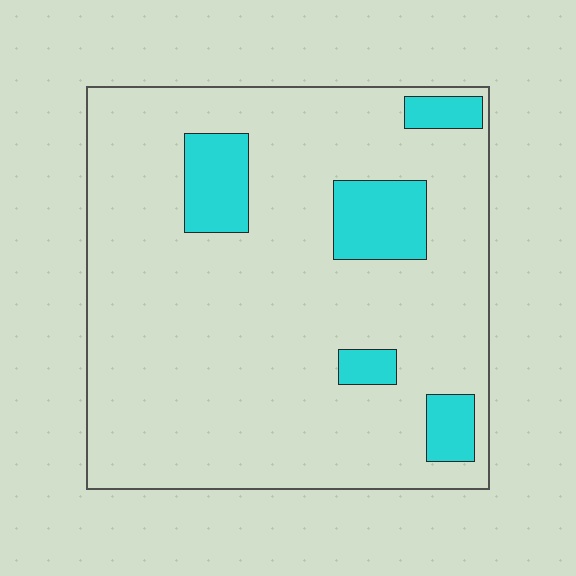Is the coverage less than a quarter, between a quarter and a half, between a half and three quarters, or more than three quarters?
Less than a quarter.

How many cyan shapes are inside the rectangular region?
5.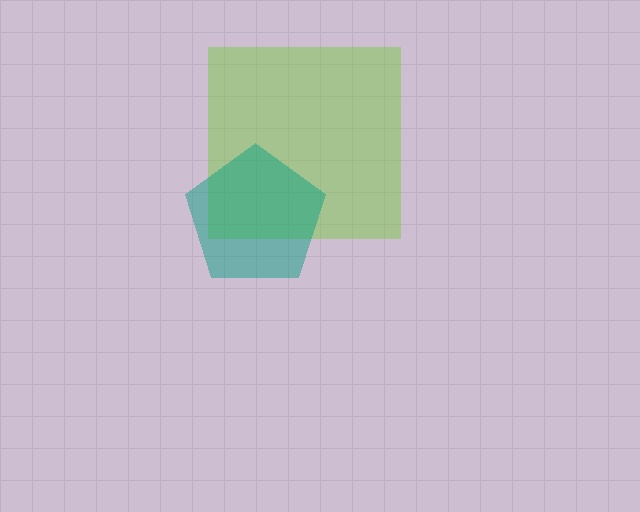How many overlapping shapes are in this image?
There are 2 overlapping shapes in the image.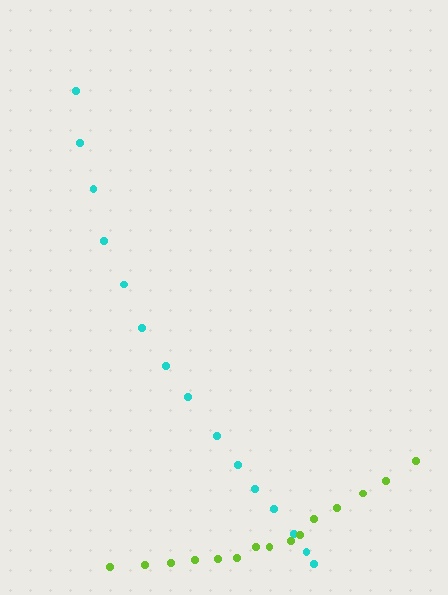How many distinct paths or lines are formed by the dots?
There are 2 distinct paths.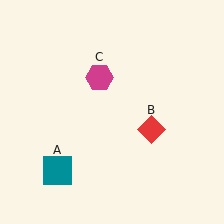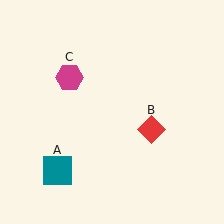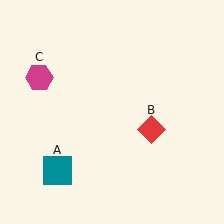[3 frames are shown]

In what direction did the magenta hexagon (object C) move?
The magenta hexagon (object C) moved left.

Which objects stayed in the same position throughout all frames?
Teal square (object A) and red diamond (object B) remained stationary.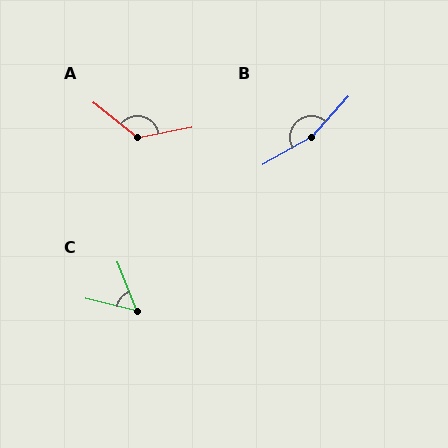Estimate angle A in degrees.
Approximately 130 degrees.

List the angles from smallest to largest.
C (55°), A (130°), B (162°).